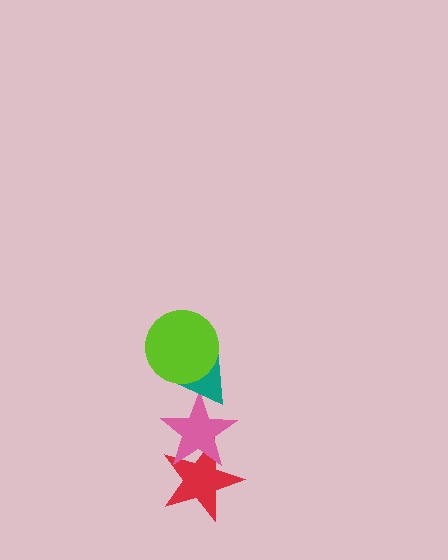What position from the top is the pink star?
The pink star is 3rd from the top.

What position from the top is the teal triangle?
The teal triangle is 2nd from the top.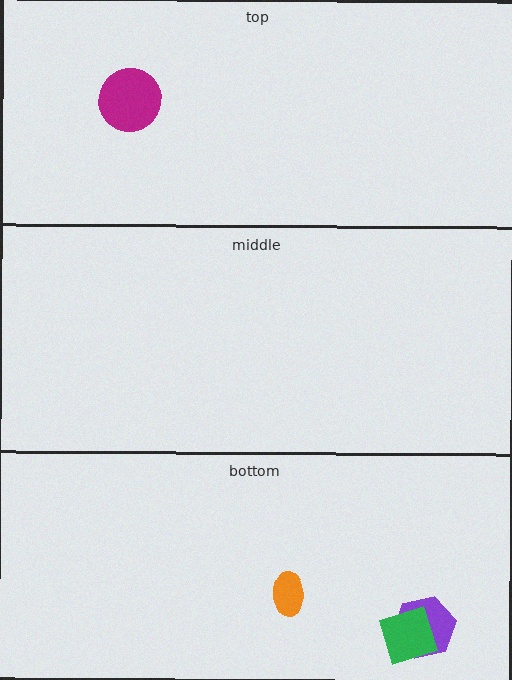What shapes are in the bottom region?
The purple hexagon, the green square, the orange ellipse.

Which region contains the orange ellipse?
The bottom region.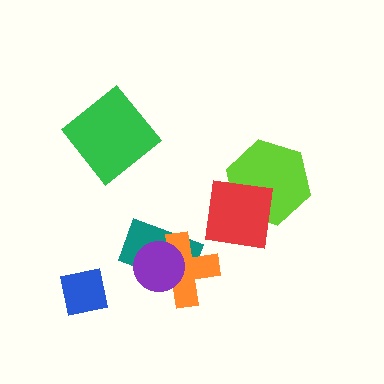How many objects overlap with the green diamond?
0 objects overlap with the green diamond.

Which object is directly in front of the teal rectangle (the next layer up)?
The orange cross is directly in front of the teal rectangle.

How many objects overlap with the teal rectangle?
2 objects overlap with the teal rectangle.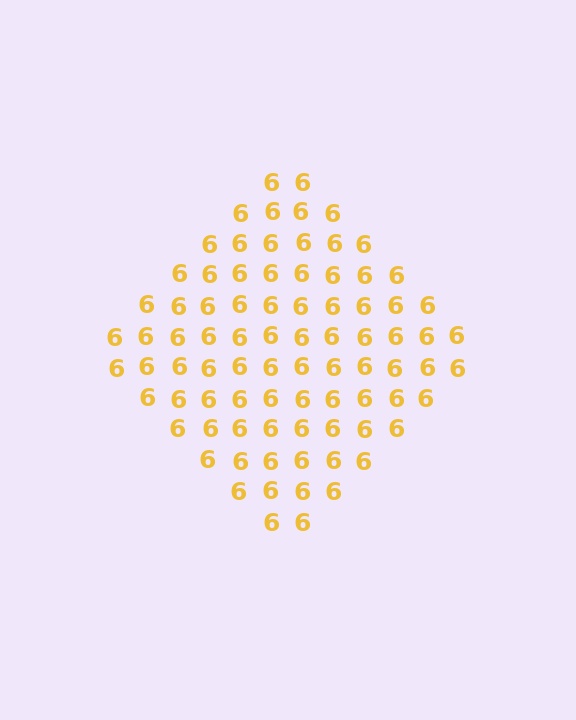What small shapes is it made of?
It is made of small digit 6's.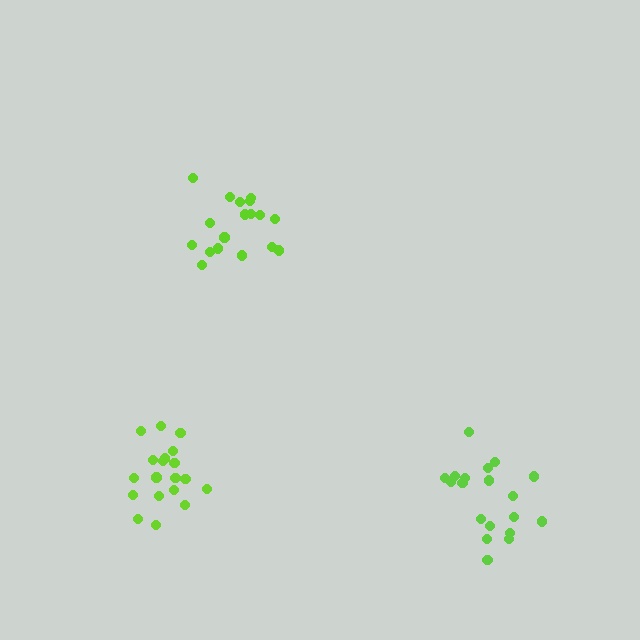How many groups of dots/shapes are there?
There are 3 groups.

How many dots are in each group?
Group 1: 20 dots, Group 2: 18 dots, Group 3: 19 dots (57 total).